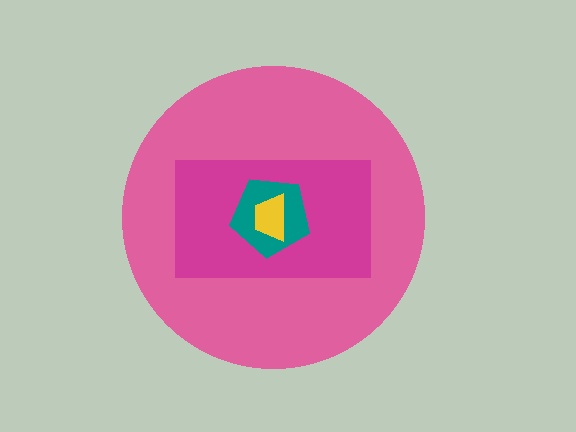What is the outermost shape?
The pink circle.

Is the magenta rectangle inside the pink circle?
Yes.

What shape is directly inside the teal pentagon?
The yellow trapezoid.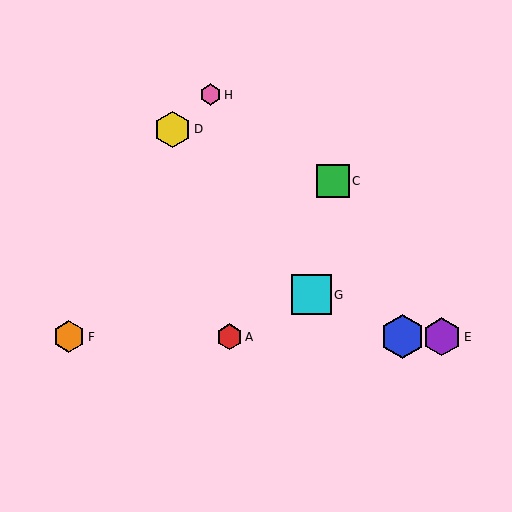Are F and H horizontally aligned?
No, F is at y≈337 and H is at y≈95.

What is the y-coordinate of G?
Object G is at y≈295.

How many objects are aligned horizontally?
4 objects (A, B, E, F) are aligned horizontally.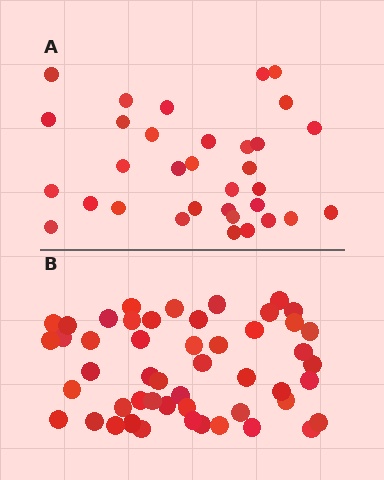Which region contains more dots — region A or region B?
Region B (the bottom region) has more dots.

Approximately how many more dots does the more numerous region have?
Region B has approximately 15 more dots than region A.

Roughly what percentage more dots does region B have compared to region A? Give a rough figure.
About 50% more.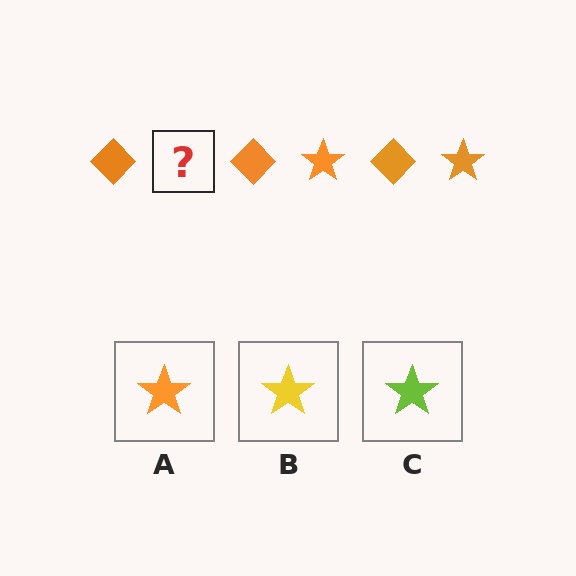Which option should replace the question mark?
Option A.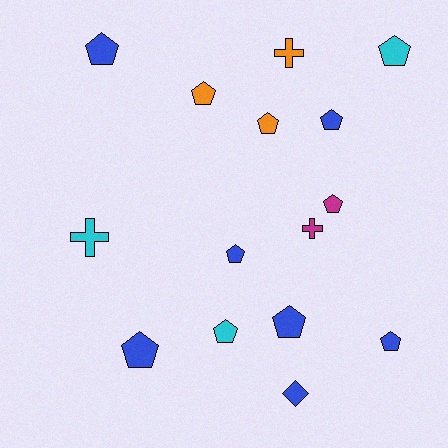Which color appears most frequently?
Blue, with 7 objects.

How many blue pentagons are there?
There are 6 blue pentagons.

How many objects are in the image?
There are 15 objects.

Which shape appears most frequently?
Pentagon, with 11 objects.